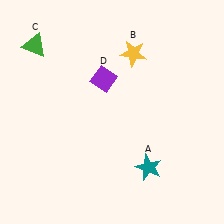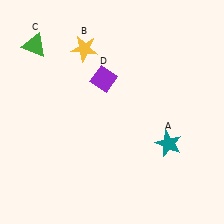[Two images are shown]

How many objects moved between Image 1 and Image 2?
2 objects moved between the two images.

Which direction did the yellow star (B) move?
The yellow star (B) moved left.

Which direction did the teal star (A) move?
The teal star (A) moved up.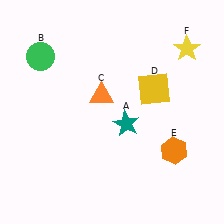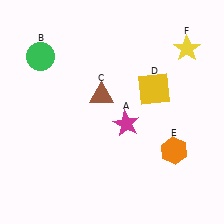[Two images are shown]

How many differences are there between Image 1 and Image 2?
There are 2 differences between the two images.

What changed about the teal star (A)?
In Image 1, A is teal. In Image 2, it changed to magenta.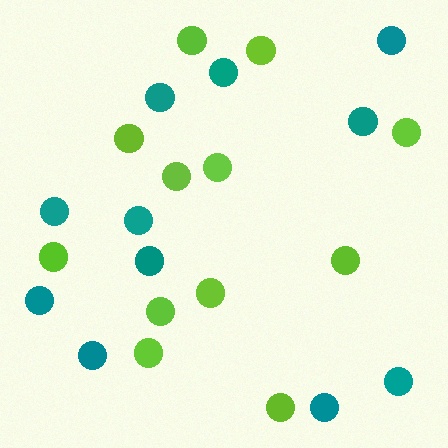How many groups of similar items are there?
There are 2 groups: one group of teal circles (11) and one group of lime circles (12).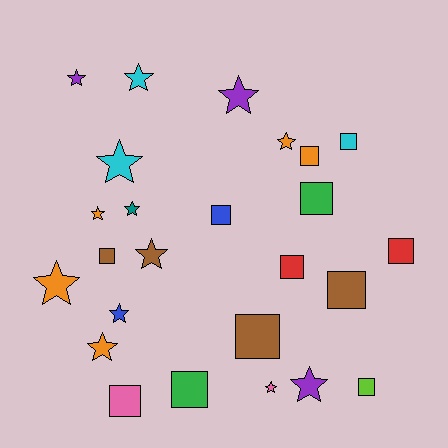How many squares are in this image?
There are 12 squares.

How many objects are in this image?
There are 25 objects.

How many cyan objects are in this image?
There are 3 cyan objects.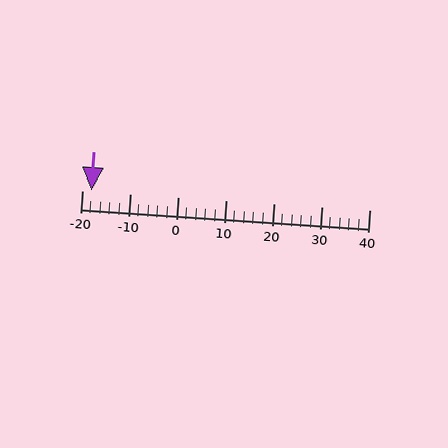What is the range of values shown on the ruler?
The ruler shows values from -20 to 40.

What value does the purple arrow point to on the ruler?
The purple arrow points to approximately -18.